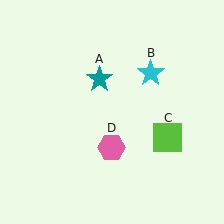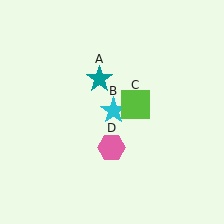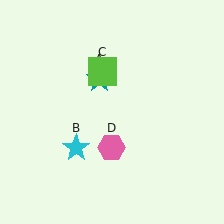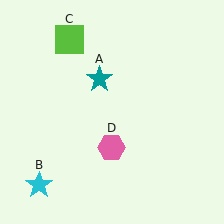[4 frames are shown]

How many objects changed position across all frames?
2 objects changed position: cyan star (object B), lime square (object C).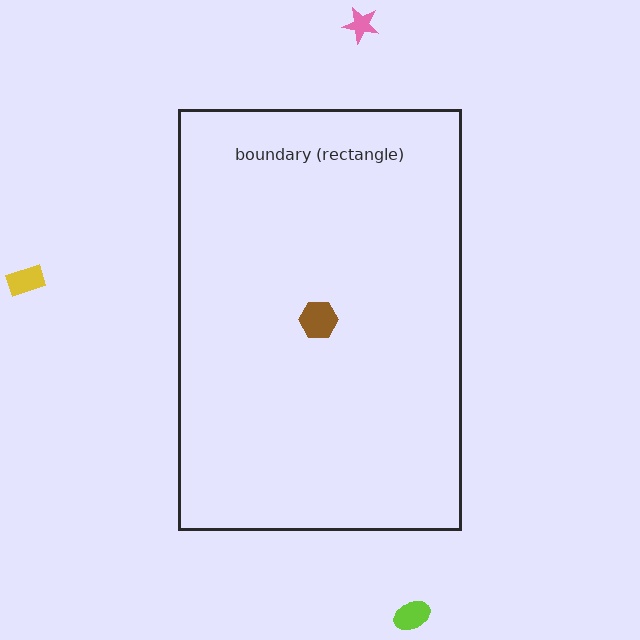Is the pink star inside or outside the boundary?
Outside.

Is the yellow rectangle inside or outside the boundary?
Outside.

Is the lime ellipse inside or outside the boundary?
Outside.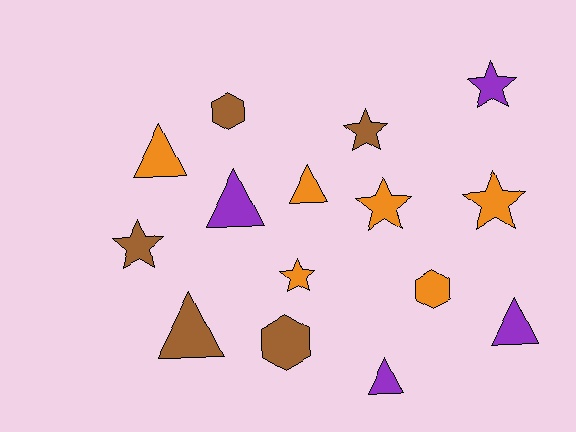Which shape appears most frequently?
Triangle, with 6 objects.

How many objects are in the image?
There are 15 objects.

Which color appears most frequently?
Orange, with 6 objects.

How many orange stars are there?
There are 3 orange stars.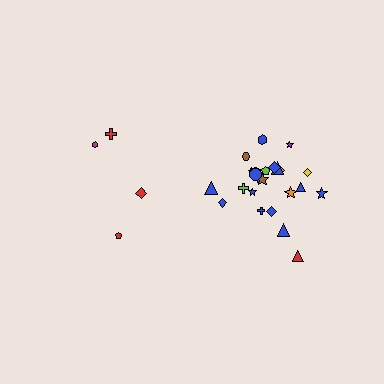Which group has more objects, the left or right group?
The right group.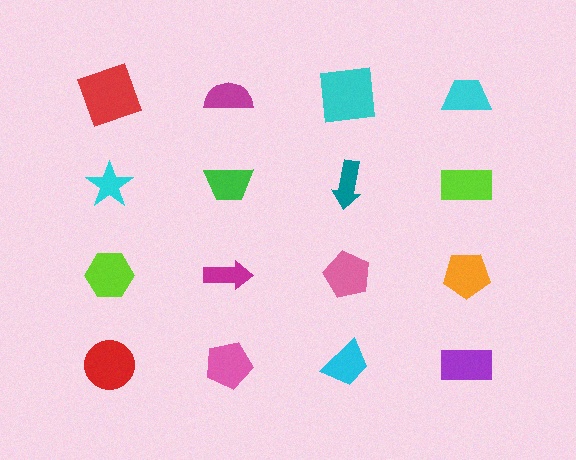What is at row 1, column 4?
A cyan trapezoid.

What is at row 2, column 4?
A lime rectangle.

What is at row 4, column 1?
A red circle.